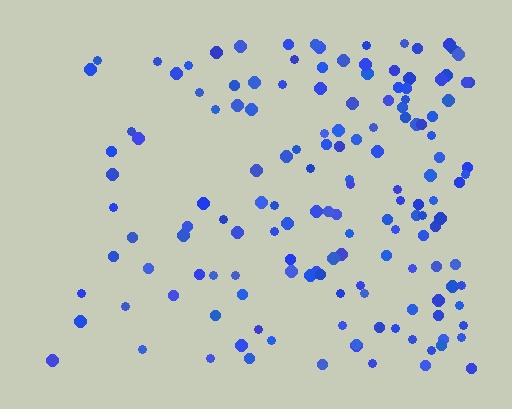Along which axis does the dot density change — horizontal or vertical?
Horizontal.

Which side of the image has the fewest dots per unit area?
The left.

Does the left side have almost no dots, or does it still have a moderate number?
Still a moderate number, just noticeably fewer than the right.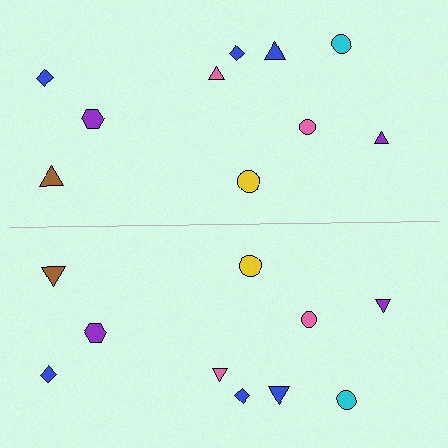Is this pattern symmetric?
Yes, this pattern has bilateral (reflection) symmetry.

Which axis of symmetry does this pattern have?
The pattern has a horizontal axis of symmetry running through the center of the image.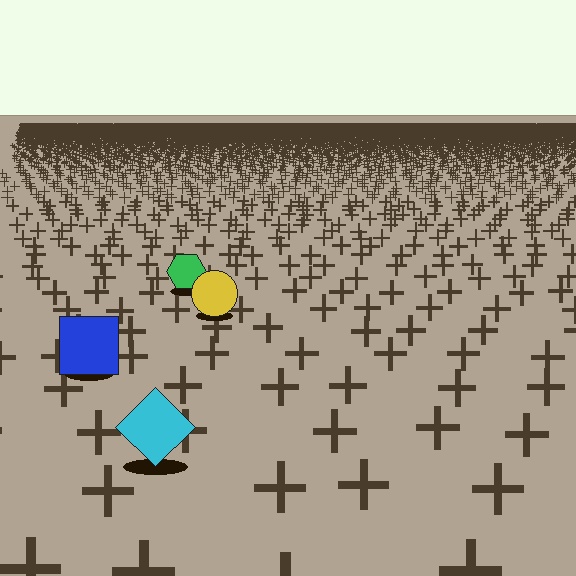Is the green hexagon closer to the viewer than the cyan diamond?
No. The cyan diamond is closer — you can tell from the texture gradient: the ground texture is coarser near it.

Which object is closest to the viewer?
The cyan diamond is closest. The texture marks near it are larger and more spread out.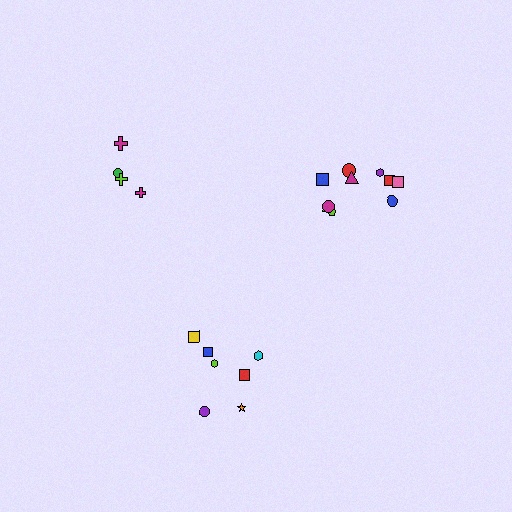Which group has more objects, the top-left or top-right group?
The top-right group.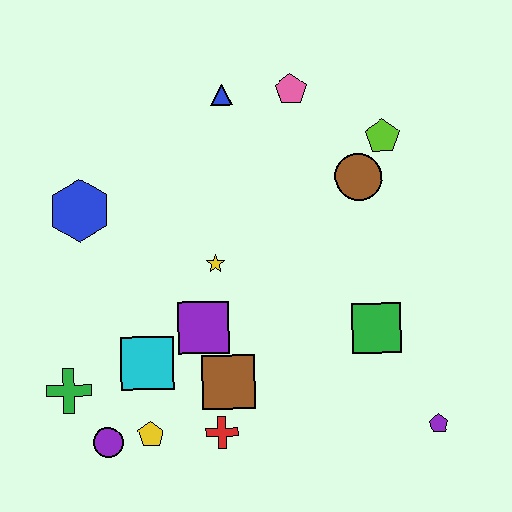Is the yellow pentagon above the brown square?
No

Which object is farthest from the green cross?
The lime pentagon is farthest from the green cross.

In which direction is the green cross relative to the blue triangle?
The green cross is below the blue triangle.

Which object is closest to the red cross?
The brown square is closest to the red cross.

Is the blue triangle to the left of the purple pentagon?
Yes